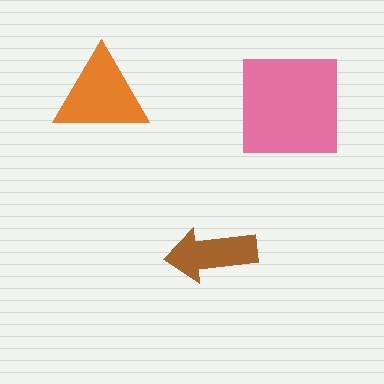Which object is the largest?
The pink square.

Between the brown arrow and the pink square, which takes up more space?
The pink square.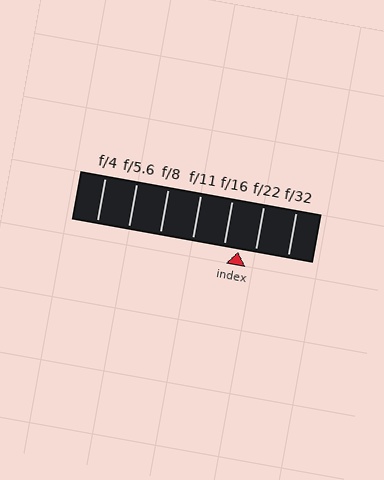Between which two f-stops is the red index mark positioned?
The index mark is between f/16 and f/22.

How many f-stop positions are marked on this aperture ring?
There are 7 f-stop positions marked.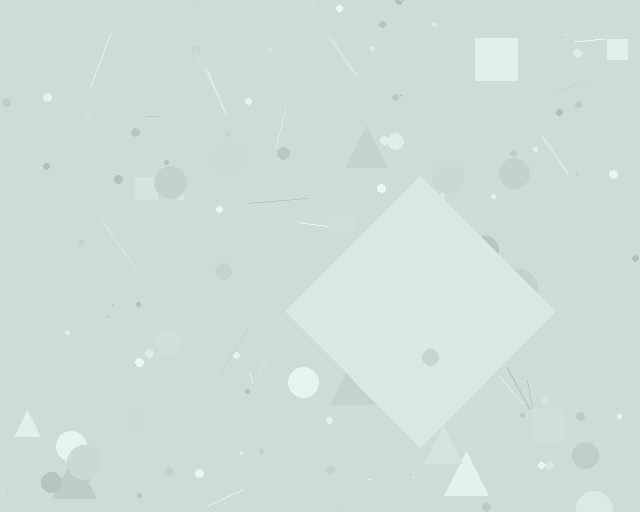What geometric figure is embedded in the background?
A diamond is embedded in the background.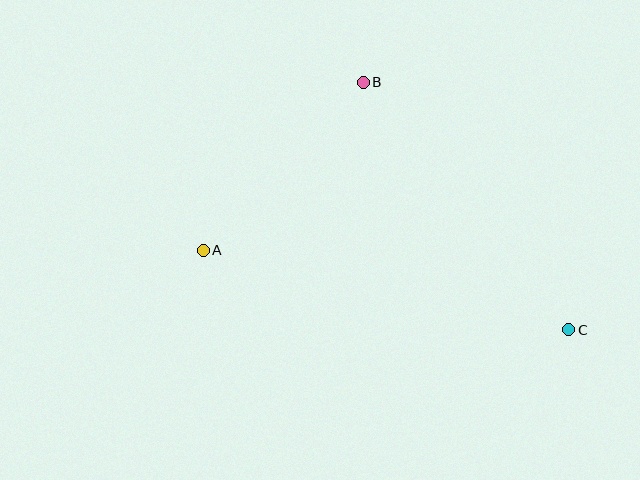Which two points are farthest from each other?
Points A and C are farthest from each other.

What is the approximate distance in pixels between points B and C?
The distance between B and C is approximately 322 pixels.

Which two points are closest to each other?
Points A and B are closest to each other.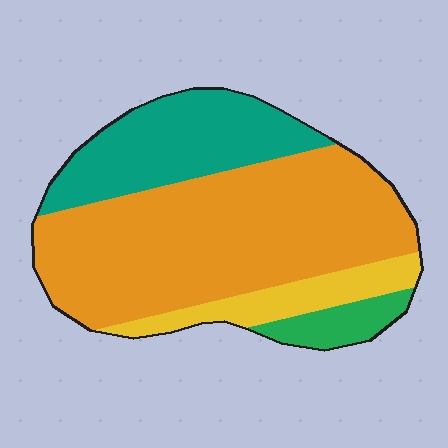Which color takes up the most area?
Orange, at roughly 55%.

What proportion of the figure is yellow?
Yellow takes up about one eighth (1/8) of the figure.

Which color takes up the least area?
Green, at roughly 5%.